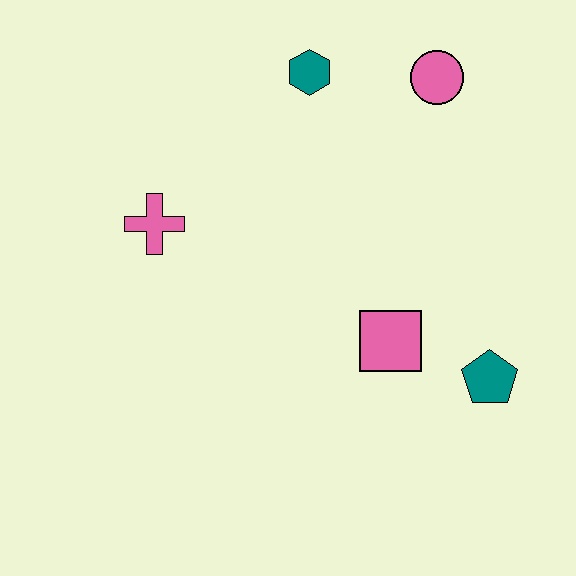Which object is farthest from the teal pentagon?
The pink cross is farthest from the teal pentagon.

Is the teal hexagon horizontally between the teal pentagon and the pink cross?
Yes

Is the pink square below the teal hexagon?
Yes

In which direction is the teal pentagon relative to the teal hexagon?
The teal pentagon is below the teal hexagon.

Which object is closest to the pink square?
The teal pentagon is closest to the pink square.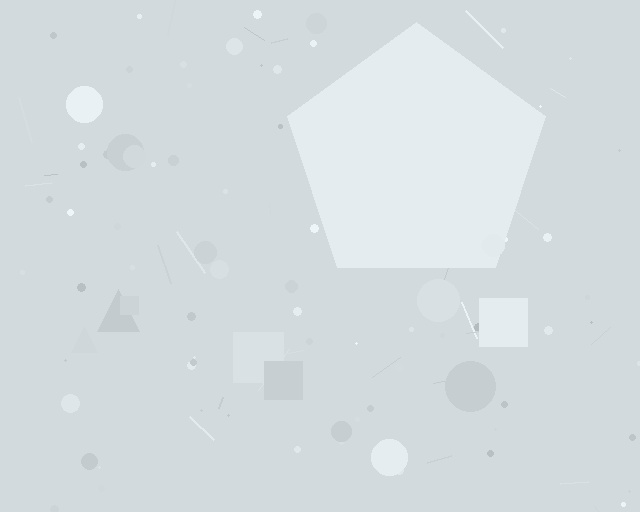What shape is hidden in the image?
A pentagon is hidden in the image.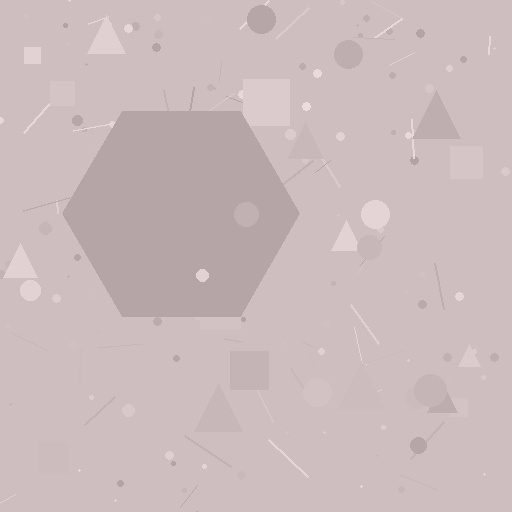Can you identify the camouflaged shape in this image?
The camouflaged shape is a hexagon.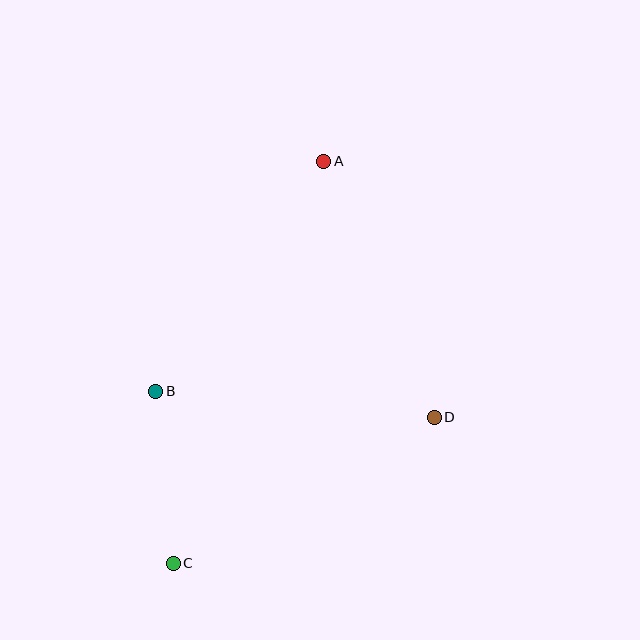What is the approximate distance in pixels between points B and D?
The distance between B and D is approximately 280 pixels.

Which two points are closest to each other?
Points B and C are closest to each other.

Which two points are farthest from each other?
Points A and C are farthest from each other.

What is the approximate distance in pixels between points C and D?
The distance between C and D is approximately 299 pixels.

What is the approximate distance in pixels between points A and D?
The distance between A and D is approximately 279 pixels.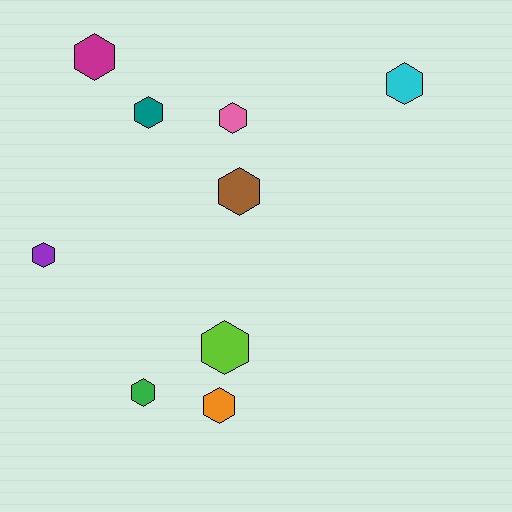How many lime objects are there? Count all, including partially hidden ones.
There is 1 lime object.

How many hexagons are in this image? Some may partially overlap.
There are 9 hexagons.